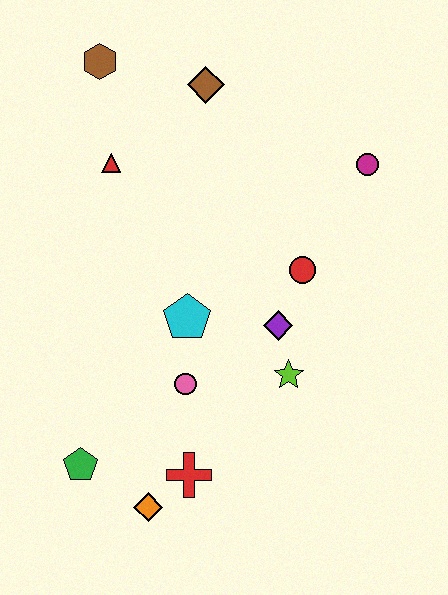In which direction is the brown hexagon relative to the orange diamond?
The brown hexagon is above the orange diamond.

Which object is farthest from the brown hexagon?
The orange diamond is farthest from the brown hexagon.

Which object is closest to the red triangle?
The brown hexagon is closest to the red triangle.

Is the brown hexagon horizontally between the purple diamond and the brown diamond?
No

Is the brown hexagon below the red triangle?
No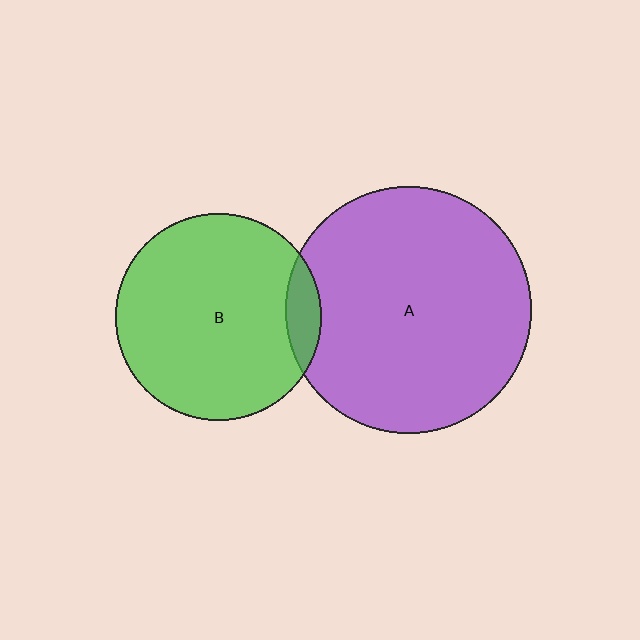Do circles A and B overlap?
Yes.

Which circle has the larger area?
Circle A (purple).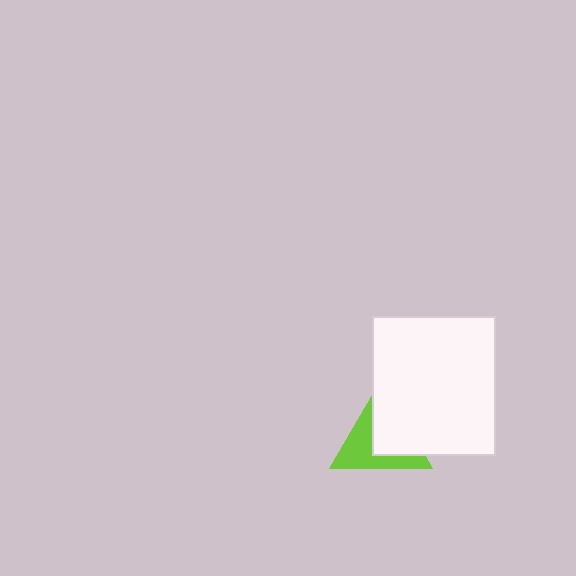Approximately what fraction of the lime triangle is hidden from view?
Roughly 50% of the lime triangle is hidden behind the white rectangle.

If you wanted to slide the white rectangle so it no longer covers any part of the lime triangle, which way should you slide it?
Slide it right — that is the most direct way to separate the two shapes.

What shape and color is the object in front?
The object in front is a white rectangle.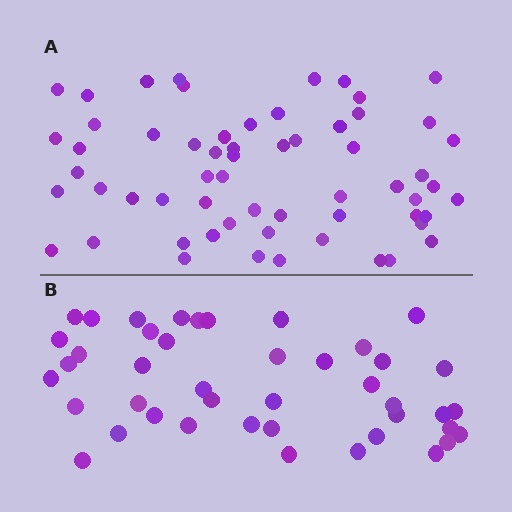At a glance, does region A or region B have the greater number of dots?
Region A (the top region) has more dots.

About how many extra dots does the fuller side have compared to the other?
Region A has approximately 15 more dots than region B.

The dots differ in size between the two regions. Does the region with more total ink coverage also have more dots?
No. Region B has more total ink coverage because its dots are larger, but region A actually contains more individual dots. Total area can be misleading — the number of items is what matters here.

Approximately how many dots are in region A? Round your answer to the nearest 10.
About 60 dots.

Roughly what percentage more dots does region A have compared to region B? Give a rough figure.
About 40% more.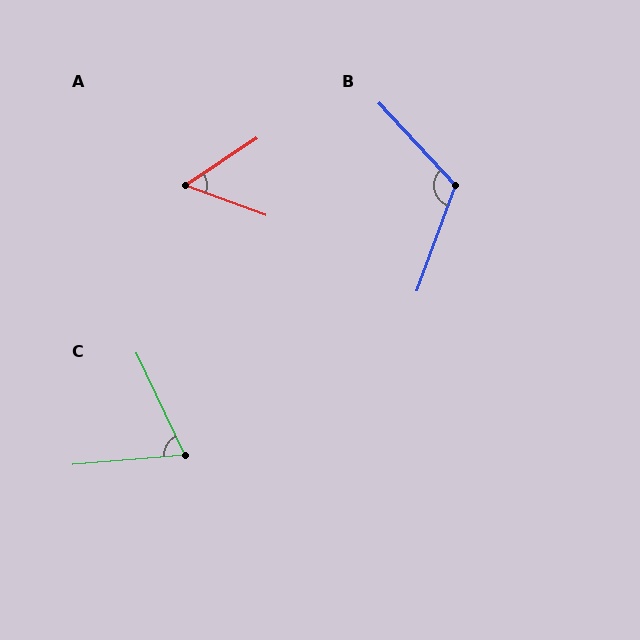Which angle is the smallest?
A, at approximately 54 degrees.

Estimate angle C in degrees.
Approximately 70 degrees.